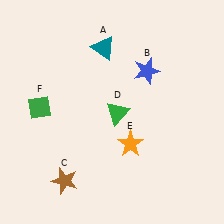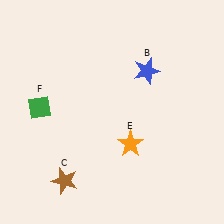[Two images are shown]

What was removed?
The teal triangle (A), the green triangle (D) were removed in Image 2.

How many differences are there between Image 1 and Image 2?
There are 2 differences between the two images.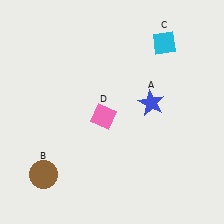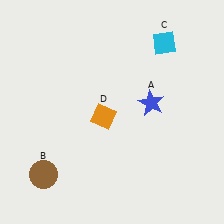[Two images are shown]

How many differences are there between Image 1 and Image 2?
There is 1 difference between the two images.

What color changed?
The diamond (D) changed from pink in Image 1 to orange in Image 2.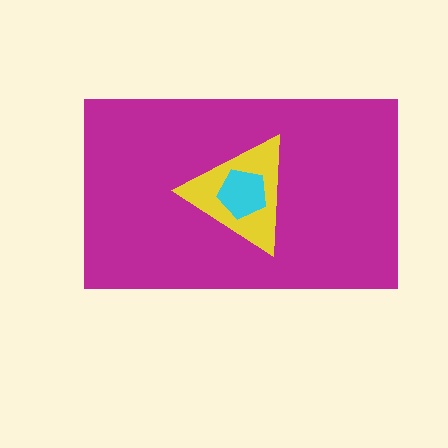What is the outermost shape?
The magenta rectangle.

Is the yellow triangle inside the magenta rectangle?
Yes.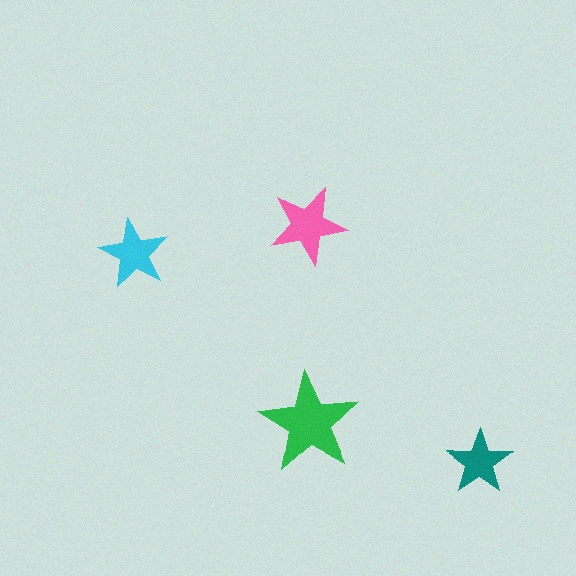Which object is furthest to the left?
The cyan star is leftmost.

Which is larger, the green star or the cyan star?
The green one.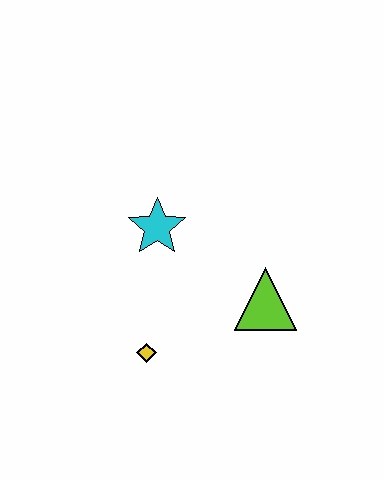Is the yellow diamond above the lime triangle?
No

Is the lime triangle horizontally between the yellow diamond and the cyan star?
No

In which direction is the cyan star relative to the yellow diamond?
The cyan star is above the yellow diamond.